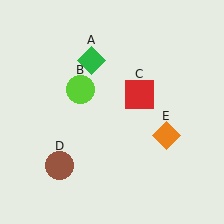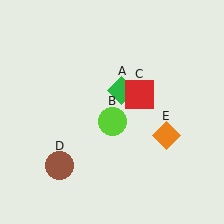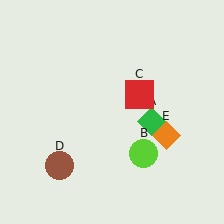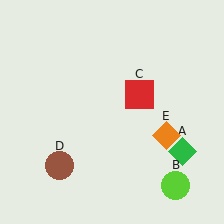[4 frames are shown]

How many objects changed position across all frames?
2 objects changed position: green diamond (object A), lime circle (object B).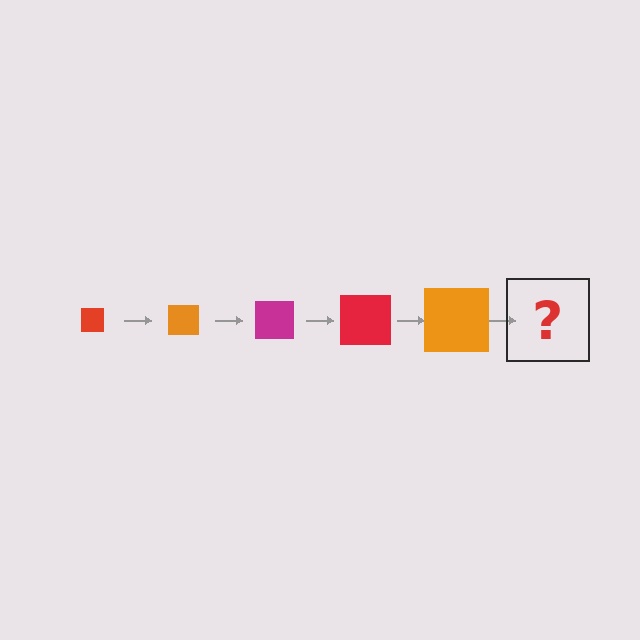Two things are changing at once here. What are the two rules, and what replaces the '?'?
The two rules are that the square grows larger each step and the color cycles through red, orange, and magenta. The '?' should be a magenta square, larger than the previous one.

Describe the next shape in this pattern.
It should be a magenta square, larger than the previous one.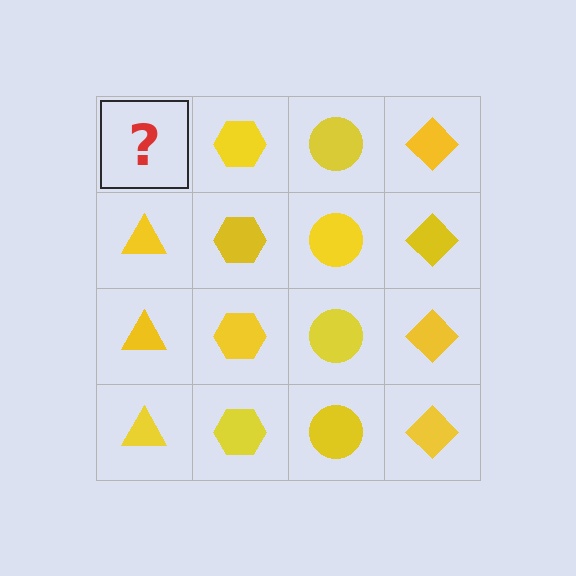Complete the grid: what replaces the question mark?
The question mark should be replaced with a yellow triangle.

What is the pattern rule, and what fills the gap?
The rule is that each column has a consistent shape. The gap should be filled with a yellow triangle.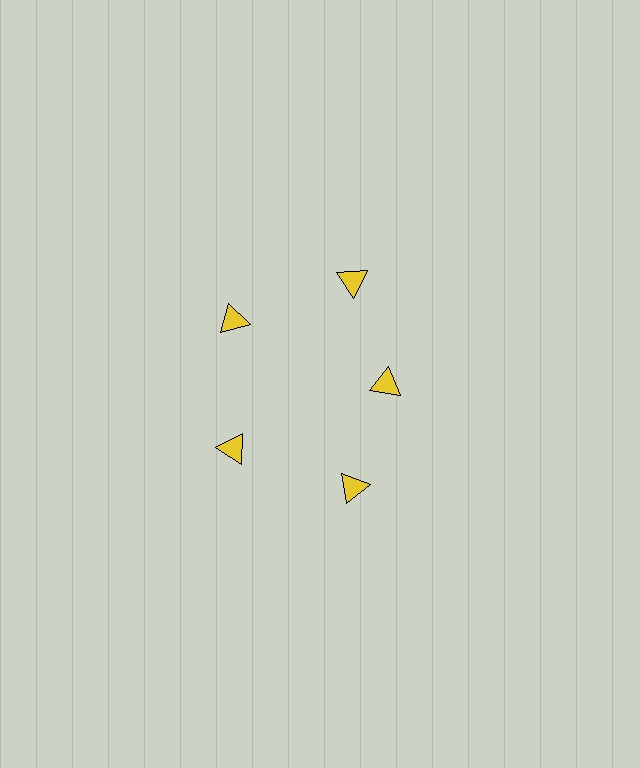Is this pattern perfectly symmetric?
No. The 5 yellow triangles are arranged in a ring, but one element near the 3 o'clock position is pulled inward toward the center, breaking the 5-fold rotational symmetry.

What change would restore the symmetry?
The symmetry would be restored by moving it outward, back onto the ring so that all 5 triangles sit at equal angles and equal distance from the center.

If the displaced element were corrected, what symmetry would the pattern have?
It would have 5-fold rotational symmetry — the pattern would map onto itself every 72 degrees.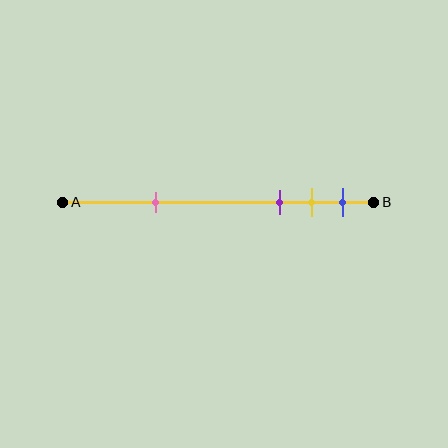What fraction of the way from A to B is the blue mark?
The blue mark is approximately 90% (0.9) of the way from A to B.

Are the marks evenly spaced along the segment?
No, the marks are not evenly spaced.